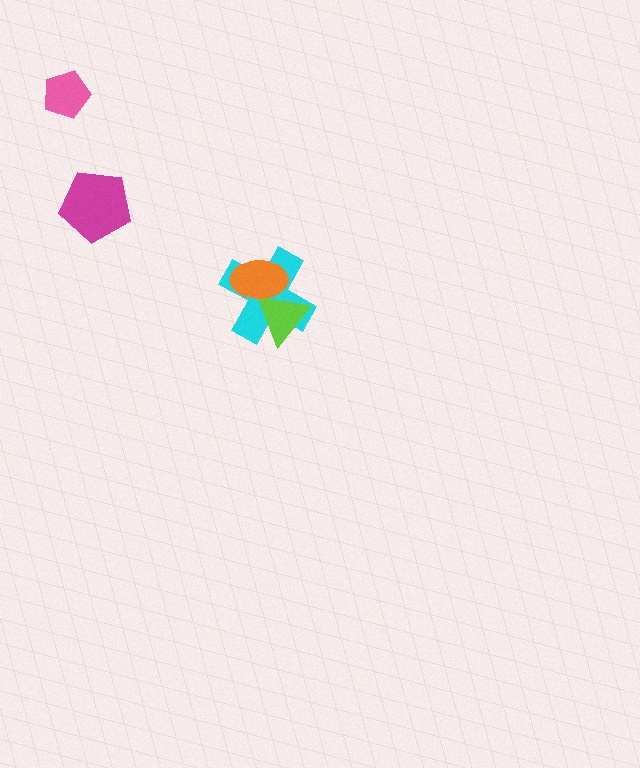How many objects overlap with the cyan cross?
2 objects overlap with the cyan cross.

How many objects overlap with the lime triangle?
2 objects overlap with the lime triangle.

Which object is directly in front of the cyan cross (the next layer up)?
The lime triangle is directly in front of the cyan cross.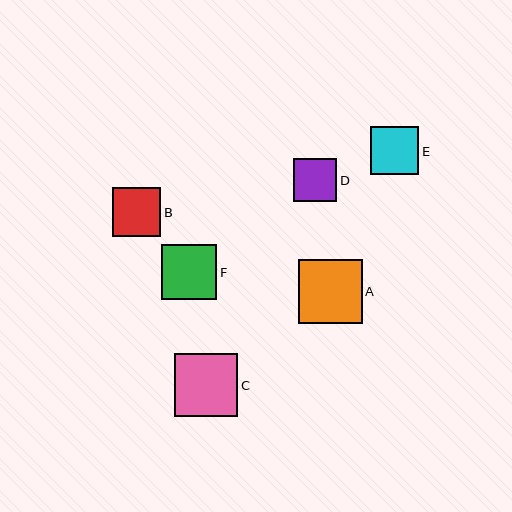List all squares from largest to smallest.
From largest to smallest: A, C, F, B, E, D.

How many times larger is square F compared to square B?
Square F is approximately 1.1 times the size of square B.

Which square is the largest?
Square A is the largest with a size of approximately 64 pixels.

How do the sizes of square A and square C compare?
Square A and square C are approximately the same size.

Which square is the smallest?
Square D is the smallest with a size of approximately 43 pixels.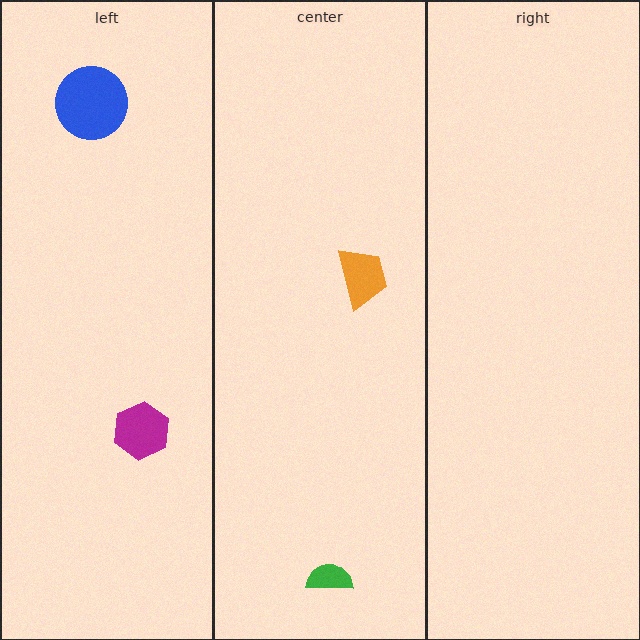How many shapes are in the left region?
2.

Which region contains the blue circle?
The left region.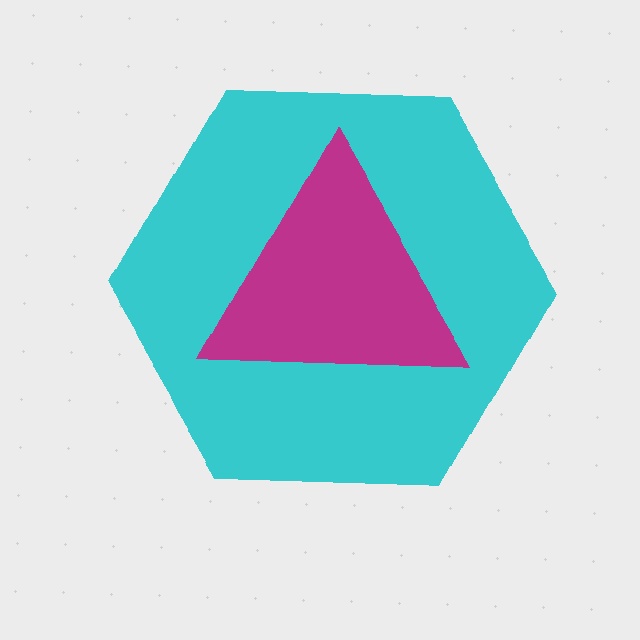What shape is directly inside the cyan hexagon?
The magenta triangle.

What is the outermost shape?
The cyan hexagon.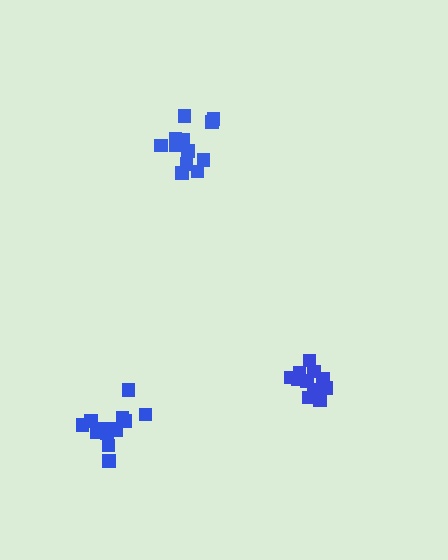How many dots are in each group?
Group 1: 12 dots, Group 2: 11 dots, Group 3: 14 dots (37 total).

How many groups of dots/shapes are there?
There are 3 groups.